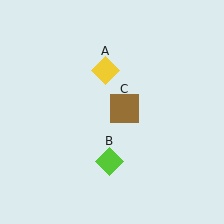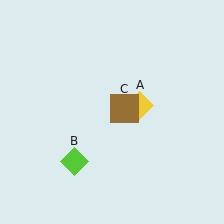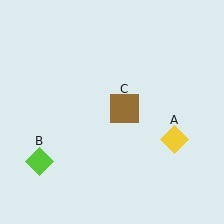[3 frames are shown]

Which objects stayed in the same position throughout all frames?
Brown square (object C) remained stationary.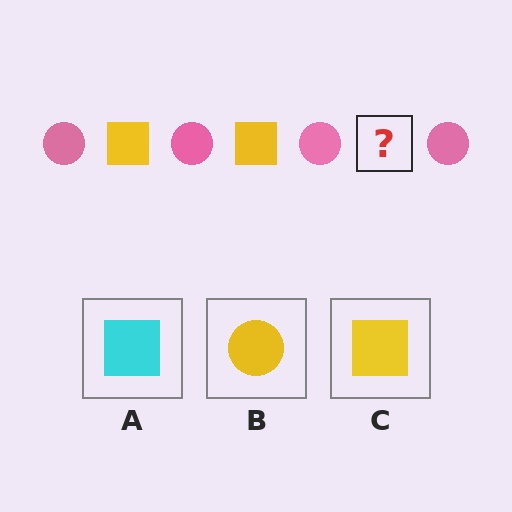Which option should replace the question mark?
Option C.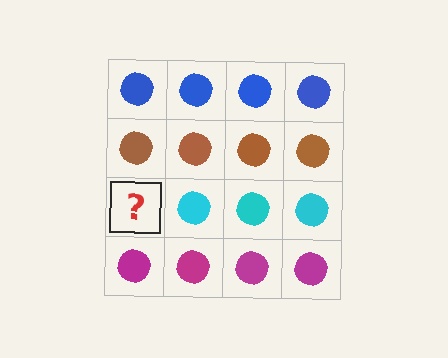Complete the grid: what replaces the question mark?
The question mark should be replaced with a cyan circle.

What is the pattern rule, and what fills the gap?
The rule is that each row has a consistent color. The gap should be filled with a cyan circle.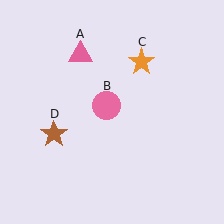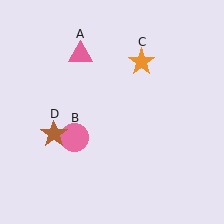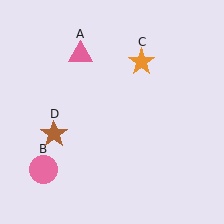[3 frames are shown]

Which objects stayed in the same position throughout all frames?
Pink triangle (object A) and orange star (object C) and brown star (object D) remained stationary.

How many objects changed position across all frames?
1 object changed position: pink circle (object B).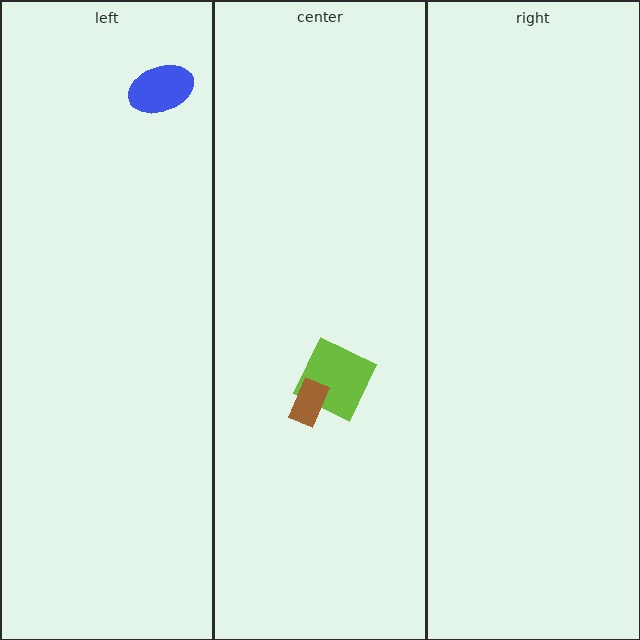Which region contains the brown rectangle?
The center region.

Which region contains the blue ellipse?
The left region.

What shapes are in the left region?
The blue ellipse.